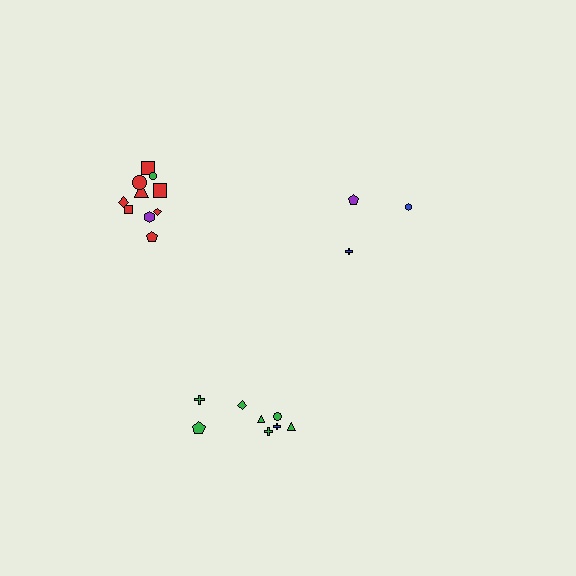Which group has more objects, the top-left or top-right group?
The top-left group.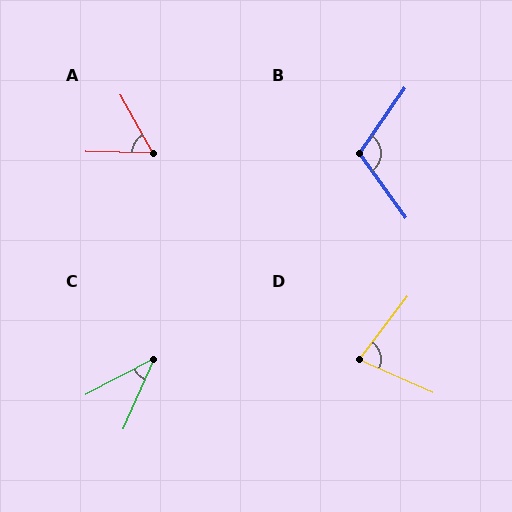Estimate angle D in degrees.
Approximately 77 degrees.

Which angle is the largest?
B, at approximately 110 degrees.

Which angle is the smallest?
C, at approximately 39 degrees.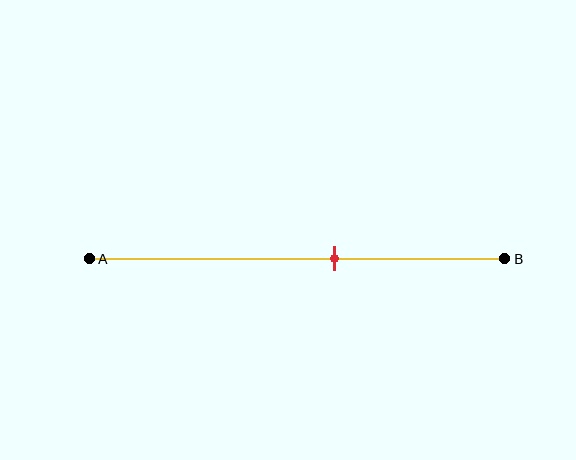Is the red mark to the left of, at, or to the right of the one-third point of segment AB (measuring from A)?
The red mark is to the right of the one-third point of segment AB.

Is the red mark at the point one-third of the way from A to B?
No, the mark is at about 60% from A, not at the 33% one-third point.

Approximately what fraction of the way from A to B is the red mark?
The red mark is approximately 60% of the way from A to B.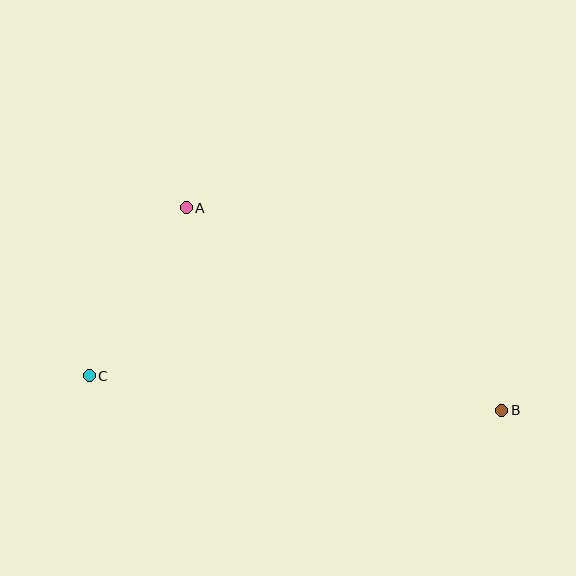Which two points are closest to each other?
Points A and C are closest to each other.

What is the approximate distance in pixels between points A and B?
The distance between A and B is approximately 375 pixels.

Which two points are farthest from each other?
Points B and C are farthest from each other.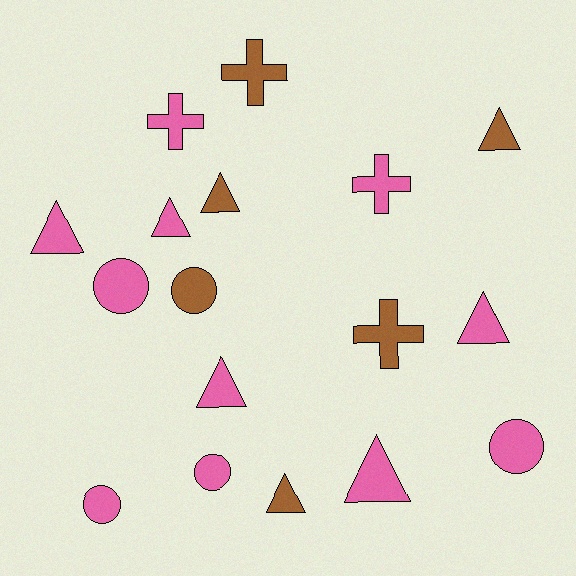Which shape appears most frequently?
Triangle, with 8 objects.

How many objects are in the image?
There are 17 objects.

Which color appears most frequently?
Pink, with 11 objects.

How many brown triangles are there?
There are 3 brown triangles.